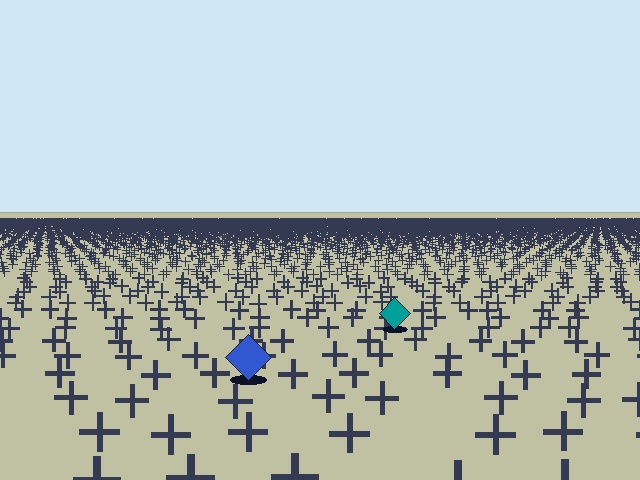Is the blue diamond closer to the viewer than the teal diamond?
Yes. The blue diamond is closer — you can tell from the texture gradient: the ground texture is coarser near it.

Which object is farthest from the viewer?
The teal diamond is farthest from the viewer. It appears smaller and the ground texture around it is denser.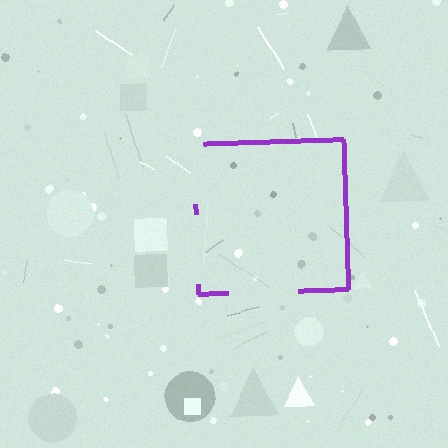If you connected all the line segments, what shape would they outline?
They would outline a square.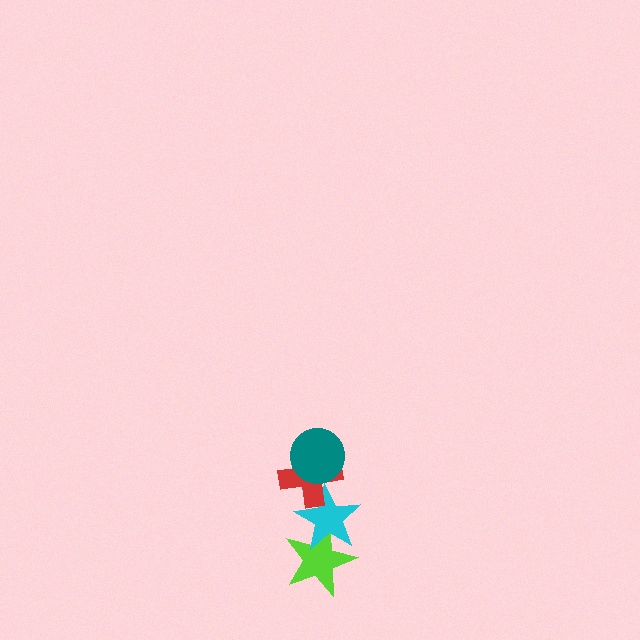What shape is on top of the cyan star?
The red cross is on top of the cyan star.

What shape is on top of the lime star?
The cyan star is on top of the lime star.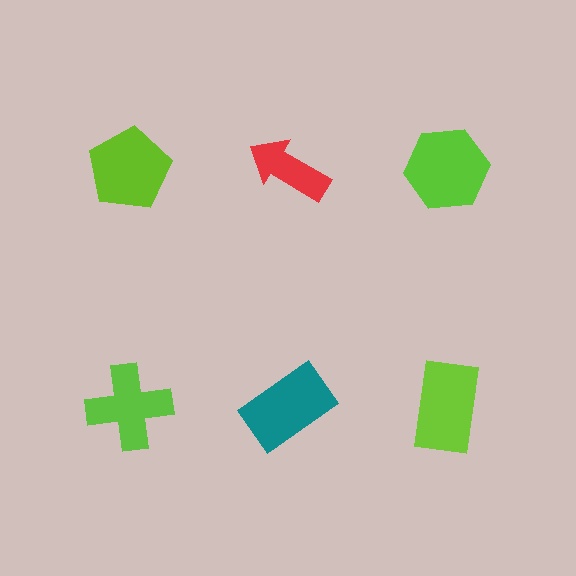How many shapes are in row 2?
3 shapes.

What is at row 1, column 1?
A lime pentagon.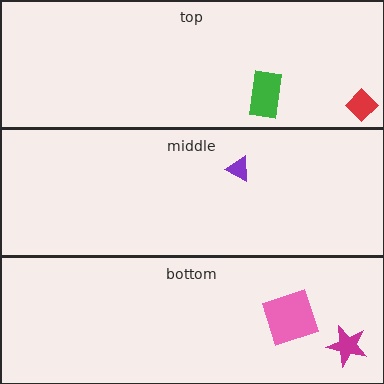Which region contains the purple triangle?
The middle region.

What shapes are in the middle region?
The purple triangle.